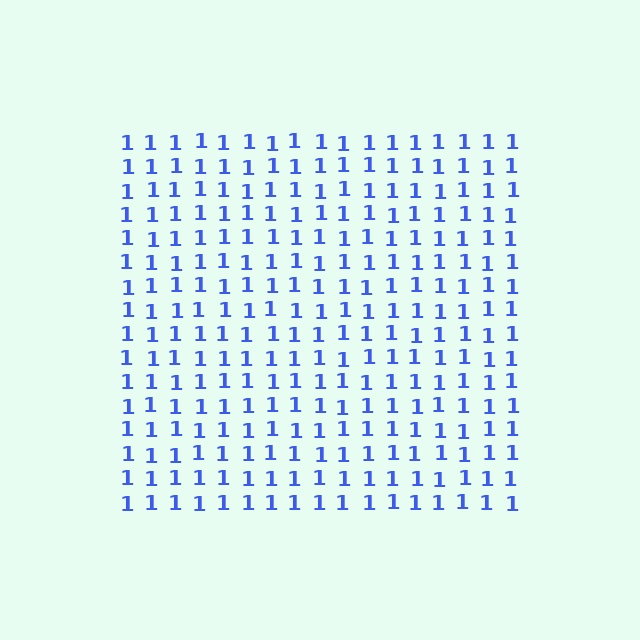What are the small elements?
The small elements are digit 1's.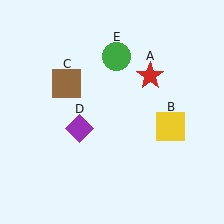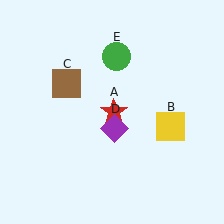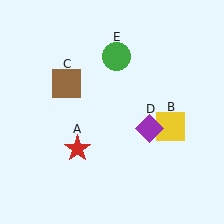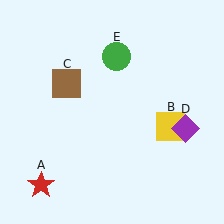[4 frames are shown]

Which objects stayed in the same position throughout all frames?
Yellow square (object B) and brown square (object C) and green circle (object E) remained stationary.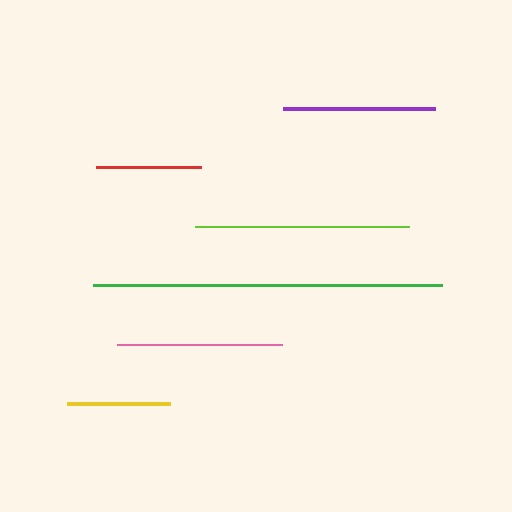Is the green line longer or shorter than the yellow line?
The green line is longer than the yellow line.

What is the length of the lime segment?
The lime segment is approximately 215 pixels long.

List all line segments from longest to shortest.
From longest to shortest: green, lime, pink, purple, red, yellow.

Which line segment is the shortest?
The yellow line is the shortest at approximately 103 pixels.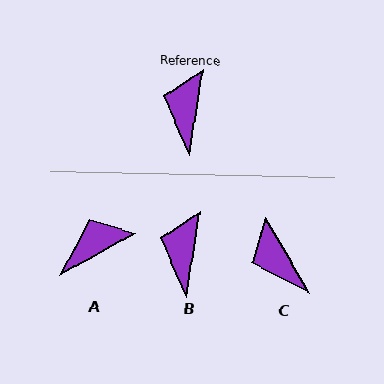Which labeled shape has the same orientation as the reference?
B.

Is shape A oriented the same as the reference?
No, it is off by about 51 degrees.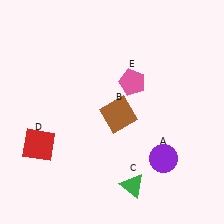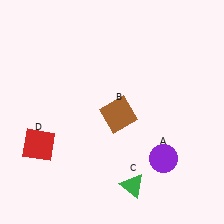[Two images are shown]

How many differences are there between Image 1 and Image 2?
There is 1 difference between the two images.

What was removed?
The pink pentagon (E) was removed in Image 2.